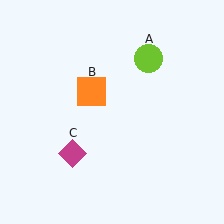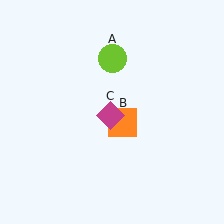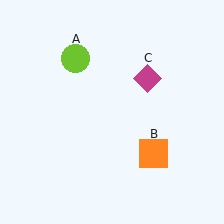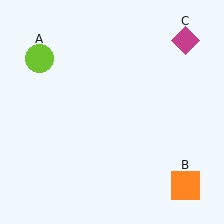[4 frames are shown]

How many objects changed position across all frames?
3 objects changed position: lime circle (object A), orange square (object B), magenta diamond (object C).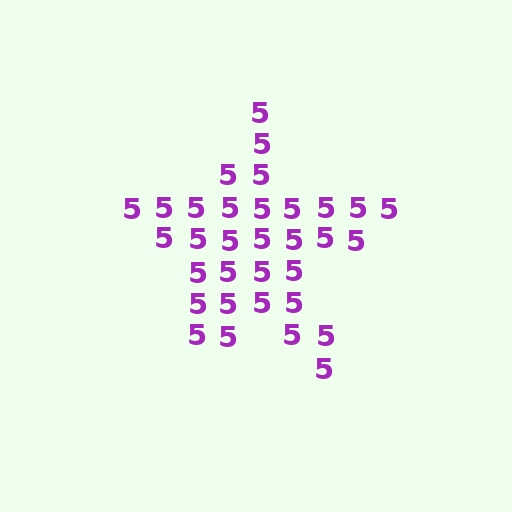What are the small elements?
The small elements are digit 5's.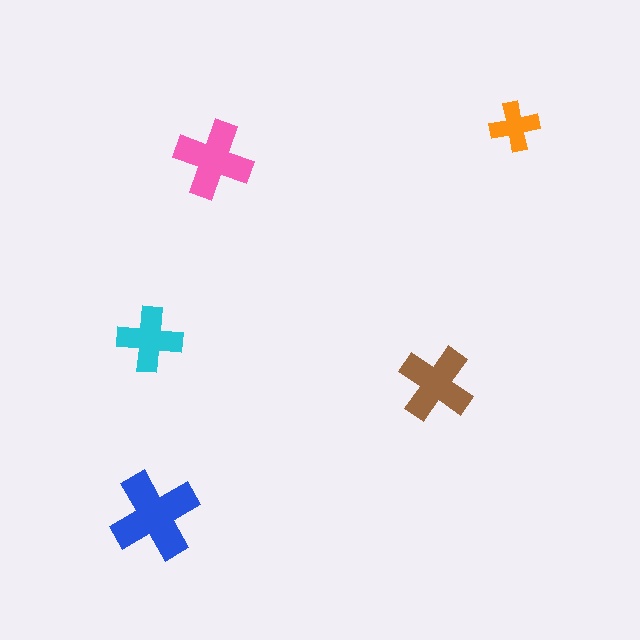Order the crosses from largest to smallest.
the blue one, the pink one, the brown one, the cyan one, the orange one.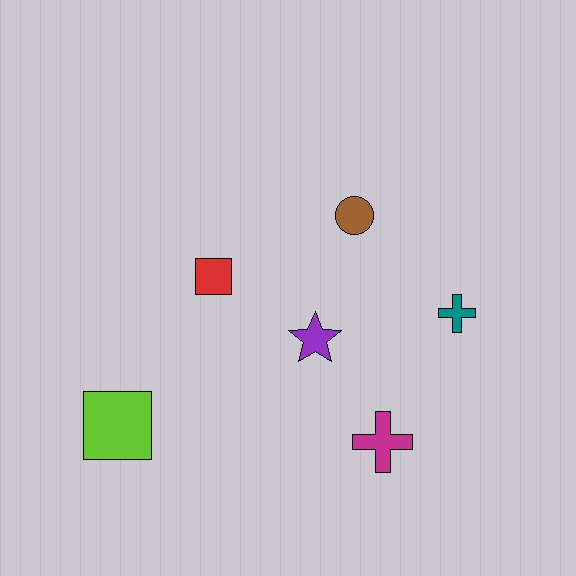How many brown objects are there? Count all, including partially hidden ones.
There is 1 brown object.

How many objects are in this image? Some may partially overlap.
There are 6 objects.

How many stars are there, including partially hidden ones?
There is 1 star.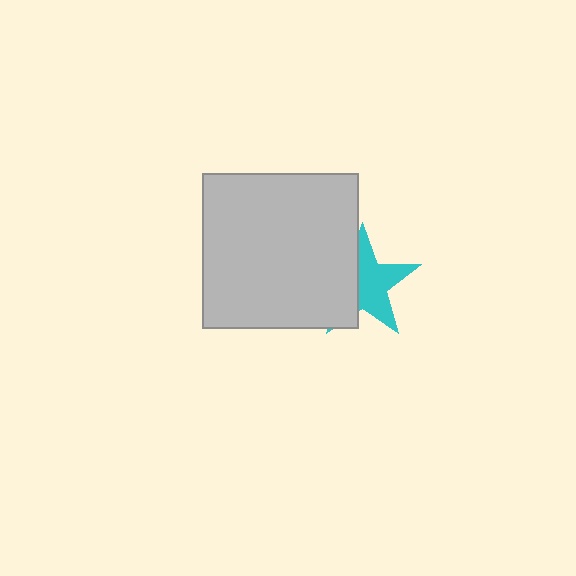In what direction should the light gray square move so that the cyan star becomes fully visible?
The light gray square should move left. That is the shortest direction to clear the overlap and leave the cyan star fully visible.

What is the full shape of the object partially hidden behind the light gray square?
The partially hidden object is a cyan star.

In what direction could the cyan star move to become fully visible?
The cyan star could move right. That would shift it out from behind the light gray square entirely.